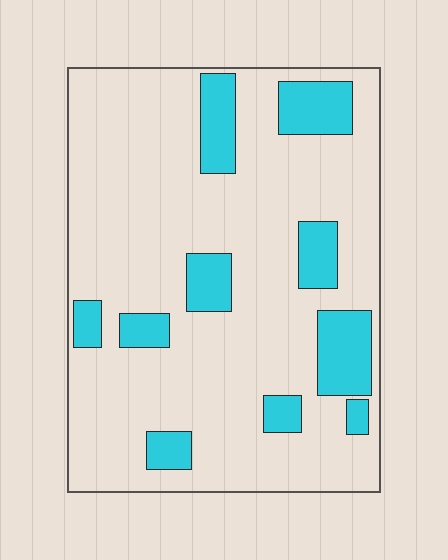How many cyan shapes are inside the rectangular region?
10.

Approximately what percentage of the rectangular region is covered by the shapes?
Approximately 20%.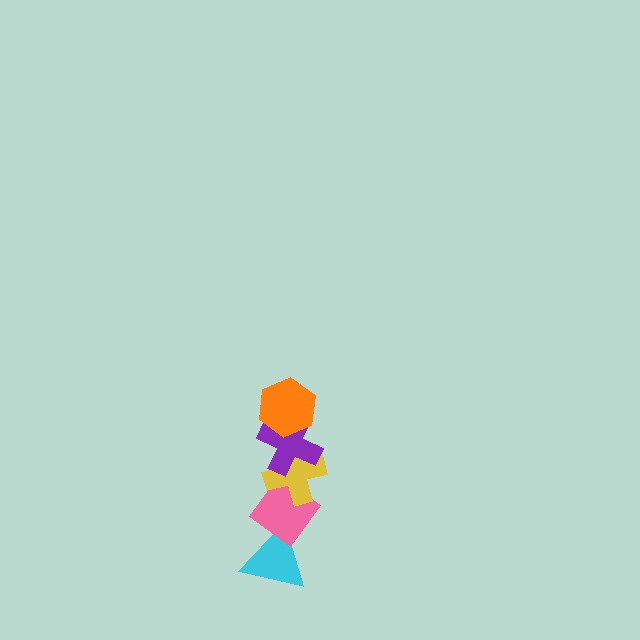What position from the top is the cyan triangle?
The cyan triangle is 5th from the top.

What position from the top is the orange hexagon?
The orange hexagon is 1st from the top.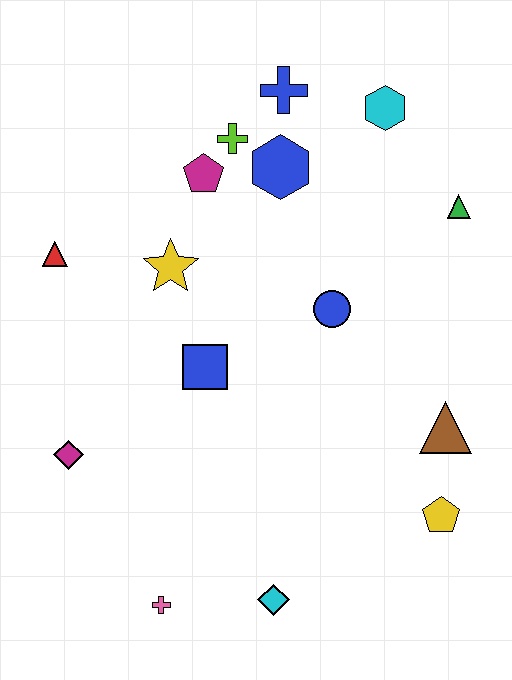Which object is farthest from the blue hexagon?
The pink cross is farthest from the blue hexagon.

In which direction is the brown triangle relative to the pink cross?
The brown triangle is to the right of the pink cross.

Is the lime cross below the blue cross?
Yes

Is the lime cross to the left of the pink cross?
No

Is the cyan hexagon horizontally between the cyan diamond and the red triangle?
No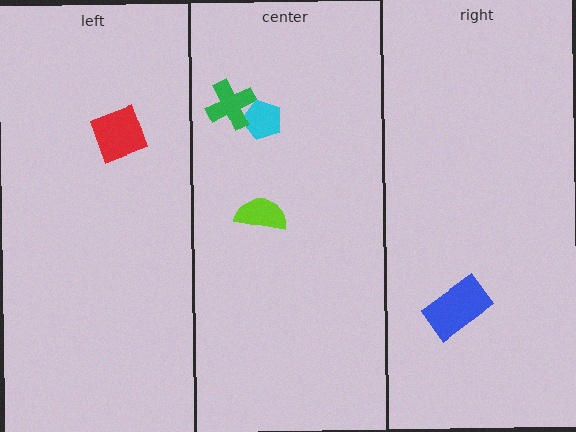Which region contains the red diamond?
The left region.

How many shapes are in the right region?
1.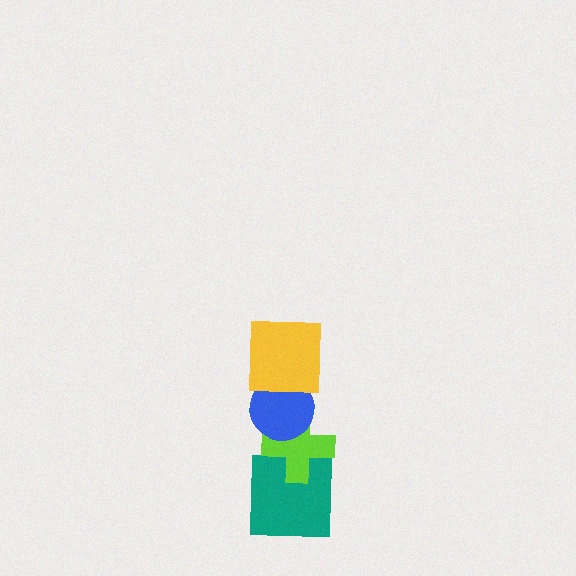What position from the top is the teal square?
The teal square is 4th from the top.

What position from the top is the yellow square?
The yellow square is 1st from the top.